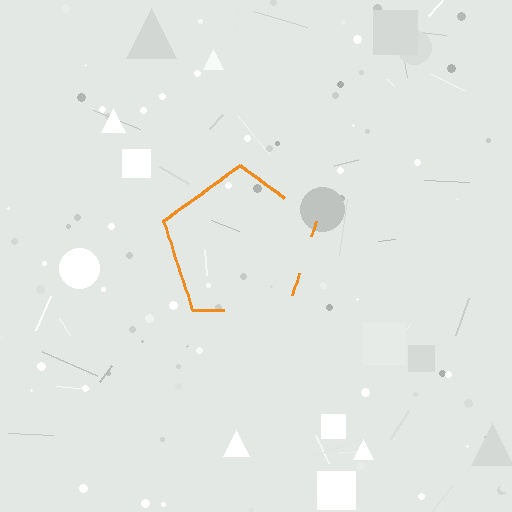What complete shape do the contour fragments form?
The contour fragments form a pentagon.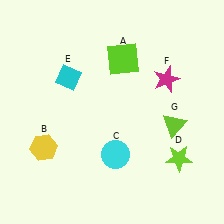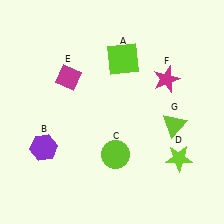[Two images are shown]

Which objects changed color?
B changed from yellow to purple. C changed from cyan to lime. E changed from cyan to magenta.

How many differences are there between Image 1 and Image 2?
There are 3 differences between the two images.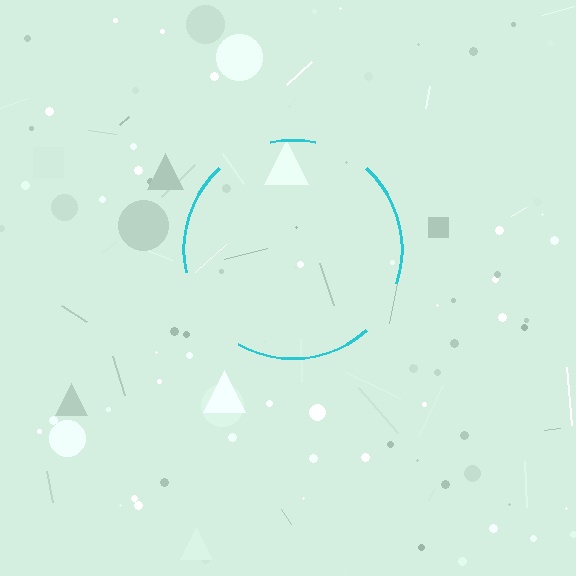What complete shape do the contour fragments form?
The contour fragments form a circle.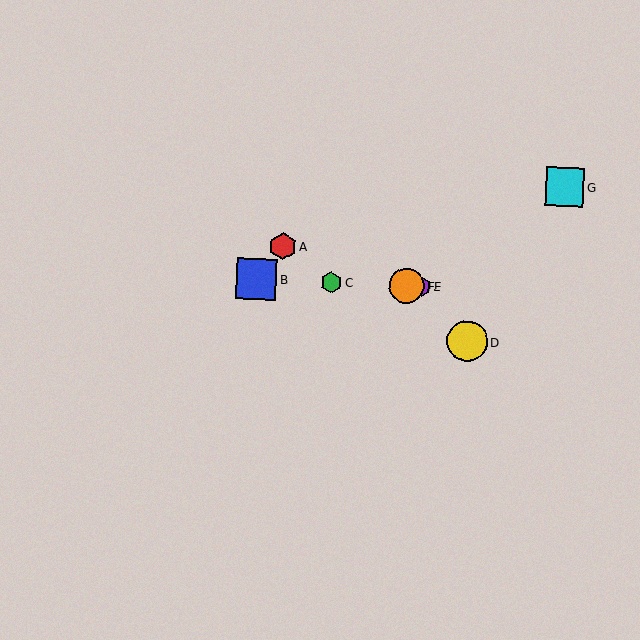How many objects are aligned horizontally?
4 objects (B, C, E, F) are aligned horizontally.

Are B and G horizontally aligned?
No, B is at y≈279 and G is at y≈187.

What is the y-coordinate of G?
Object G is at y≈187.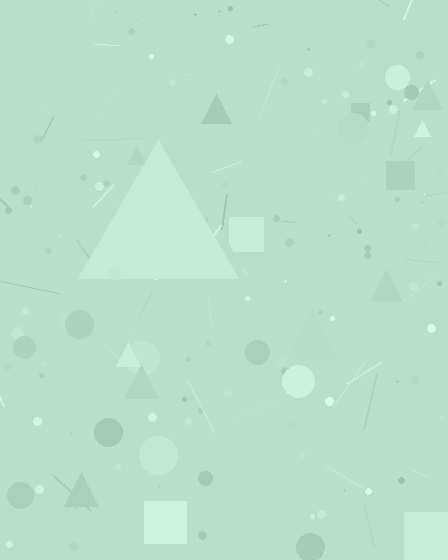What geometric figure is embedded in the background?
A triangle is embedded in the background.